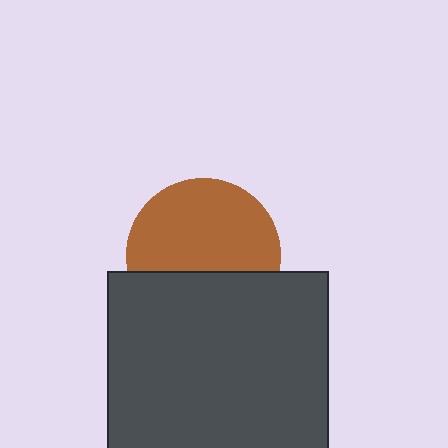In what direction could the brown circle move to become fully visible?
The brown circle could move up. That would shift it out from behind the dark gray rectangle entirely.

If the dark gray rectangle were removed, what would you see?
You would see the complete brown circle.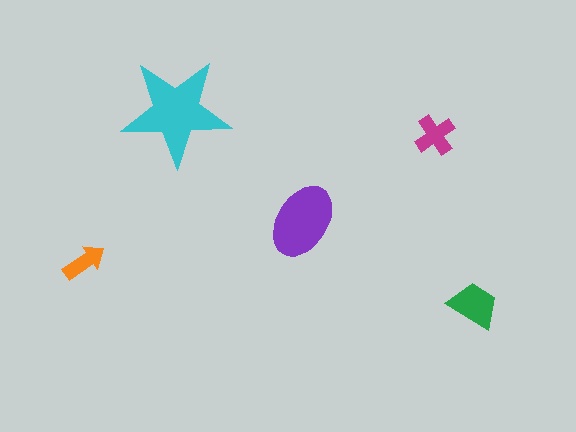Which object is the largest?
The cyan star.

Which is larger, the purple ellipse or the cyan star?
The cyan star.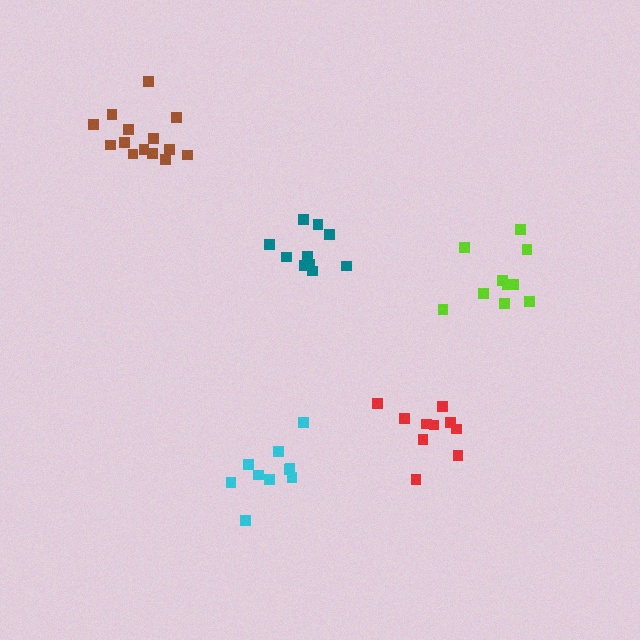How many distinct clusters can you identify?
There are 5 distinct clusters.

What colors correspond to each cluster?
The clusters are colored: red, teal, cyan, brown, lime.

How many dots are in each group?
Group 1: 10 dots, Group 2: 10 dots, Group 3: 10 dots, Group 4: 14 dots, Group 5: 10 dots (54 total).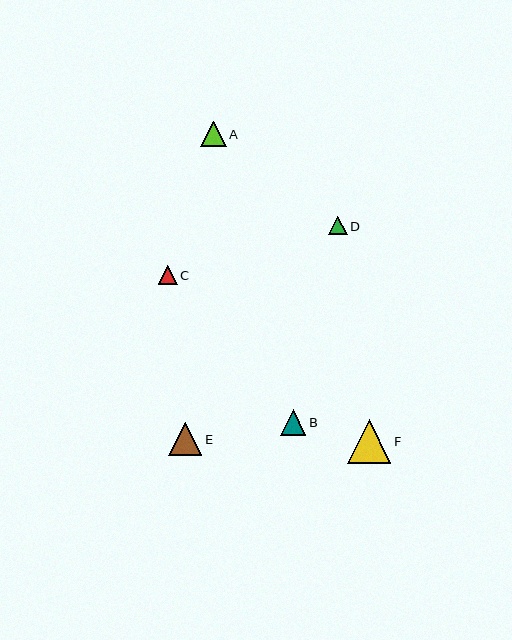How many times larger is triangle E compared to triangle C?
Triangle E is approximately 1.8 times the size of triangle C.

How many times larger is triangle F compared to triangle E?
Triangle F is approximately 1.3 times the size of triangle E.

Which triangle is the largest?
Triangle F is the largest with a size of approximately 44 pixels.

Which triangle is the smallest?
Triangle D is the smallest with a size of approximately 18 pixels.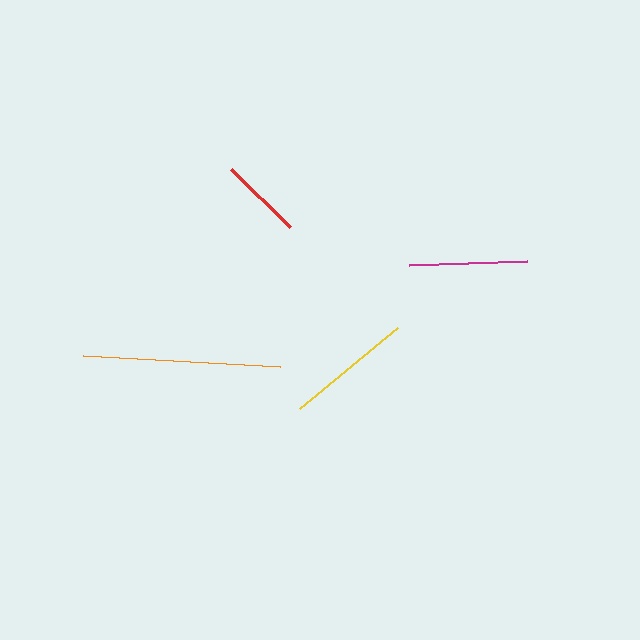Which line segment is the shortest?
The red line is the shortest at approximately 83 pixels.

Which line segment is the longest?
The orange line is the longest at approximately 197 pixels.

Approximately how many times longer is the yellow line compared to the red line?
The yellow line is approximately 1.5 times the length of the red line.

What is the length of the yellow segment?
The yellow segment is approximately 127 pixels long.